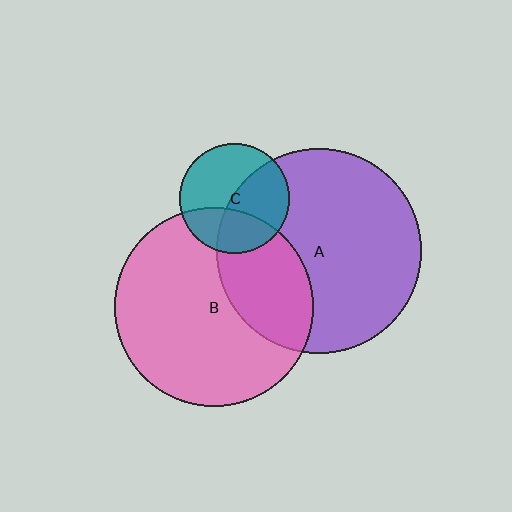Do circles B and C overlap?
Yes.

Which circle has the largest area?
Circle A (purple).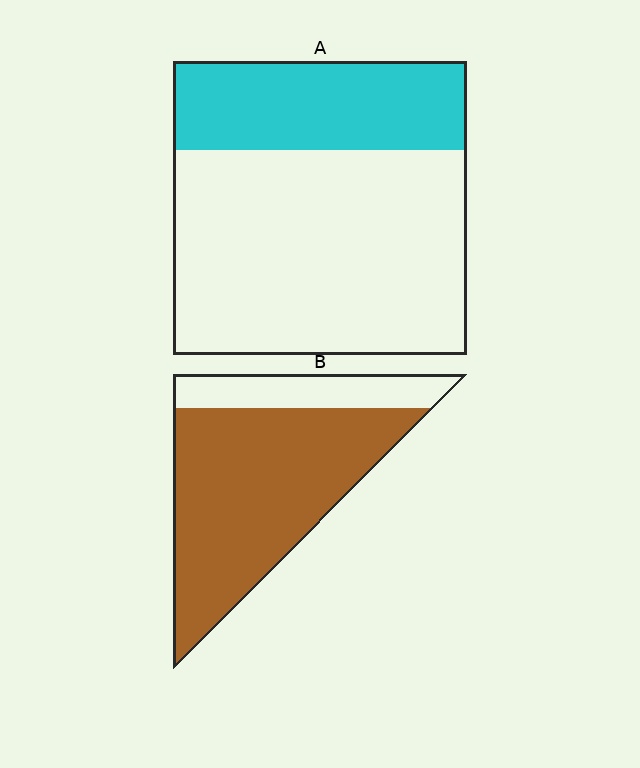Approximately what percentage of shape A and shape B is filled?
A is approximately 30% and B is approximately 80%.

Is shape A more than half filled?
No.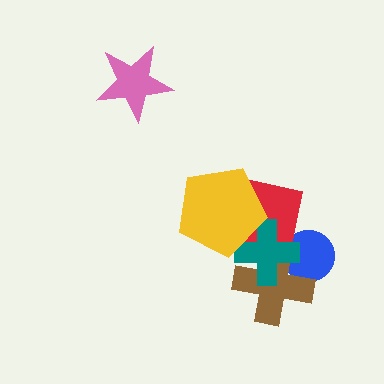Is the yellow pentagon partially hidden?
No, no other shape covers it.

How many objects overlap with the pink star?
0 objects overlap with the pink star.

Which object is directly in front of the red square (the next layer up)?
The teal cross is directly in front of the red square.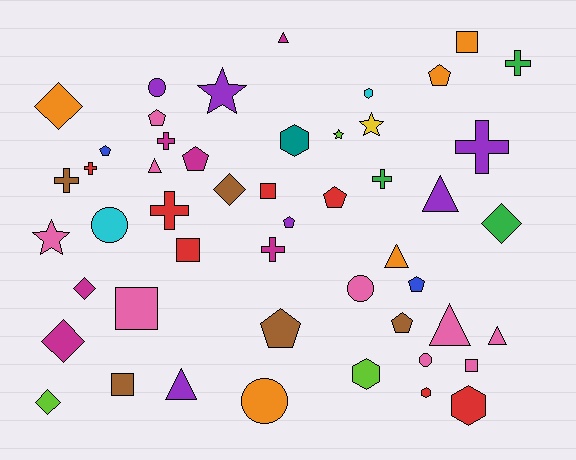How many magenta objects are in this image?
There are 6 magenta objects.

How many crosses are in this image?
There are 8 crosses.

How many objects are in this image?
There are 50 objects.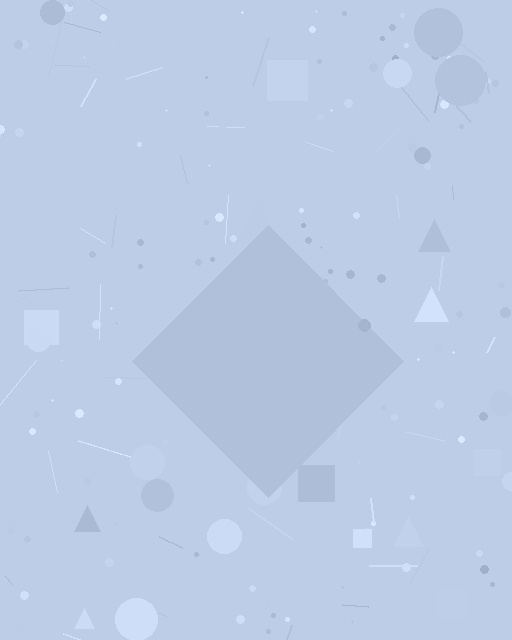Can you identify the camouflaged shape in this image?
The camouflaged shape is a diamond.